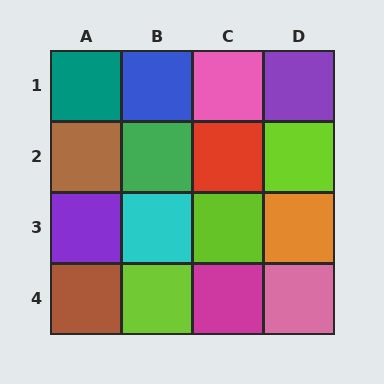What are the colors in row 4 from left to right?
Brown, lime, magenta, pink.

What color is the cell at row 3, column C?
Lime.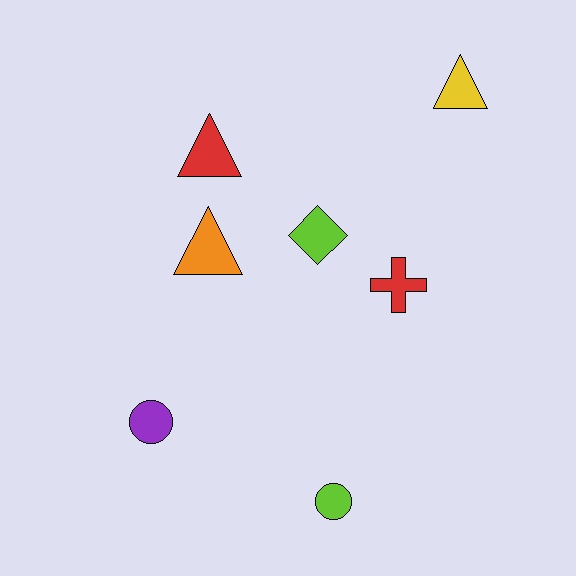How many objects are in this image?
There are 7 objects.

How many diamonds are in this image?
There is 1 diamond.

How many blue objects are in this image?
There are no blue objects.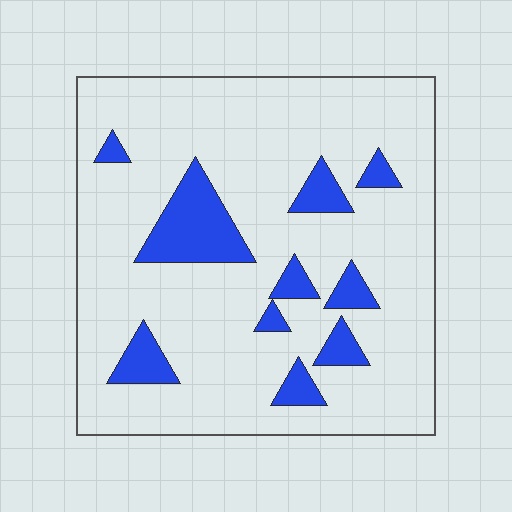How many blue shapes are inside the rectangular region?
10.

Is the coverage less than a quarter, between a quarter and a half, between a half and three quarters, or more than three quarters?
Less than a quarter.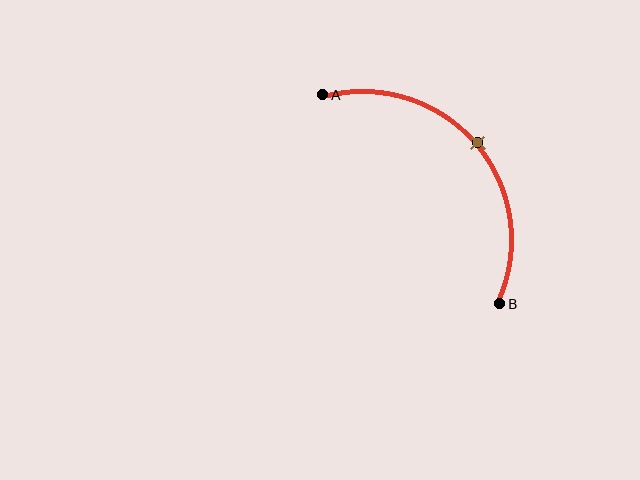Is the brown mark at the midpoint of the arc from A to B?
Yes. The brown mark lies on the arc at equal arc-length from both A and B — it is the arc midpoint.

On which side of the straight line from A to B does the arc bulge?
The arc bulges above and to the right of the straight line connecting A and B.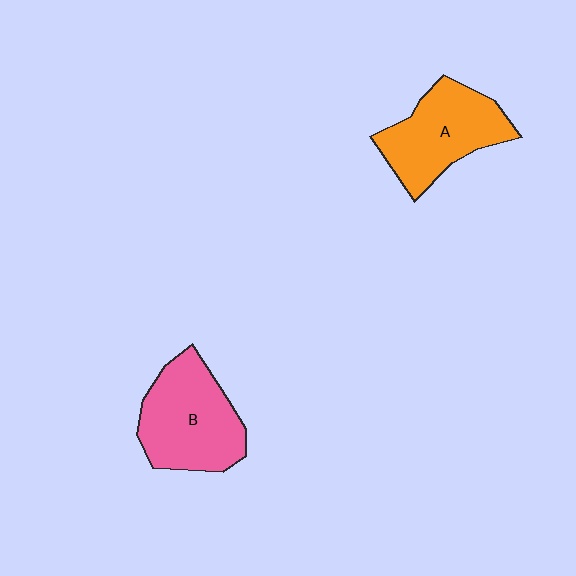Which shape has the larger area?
Shape B (pink).